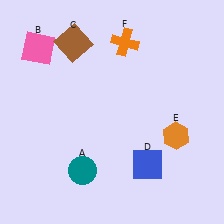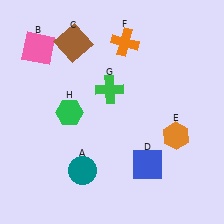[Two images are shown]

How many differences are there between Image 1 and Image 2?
There are 2 differences between the two images.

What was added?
A green cross (G), a green hexagon (H) were added in Image 2.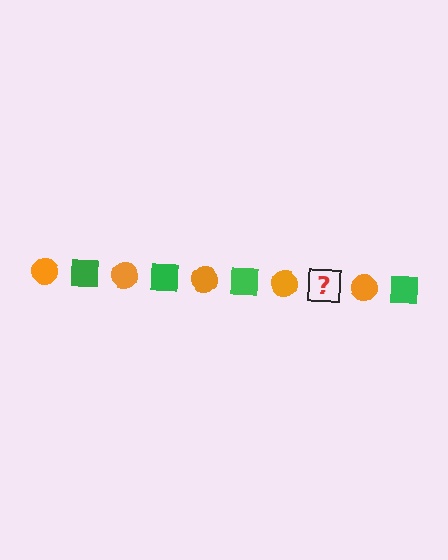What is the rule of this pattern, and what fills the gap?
The rule is that the pattern alternates between orange circle and green square. The gap should be filled with a green square.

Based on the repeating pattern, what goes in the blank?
The blank should be a green square.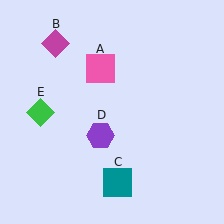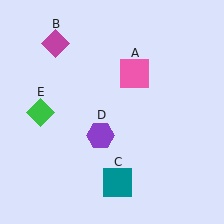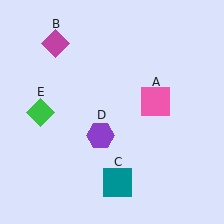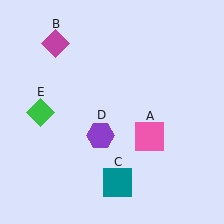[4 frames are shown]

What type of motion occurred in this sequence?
The pink square (object A) rotated clockwise around the center of the scene.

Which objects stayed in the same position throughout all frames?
Magenta diamond (object B) and teal square (object C) and purple hexagon (object D) and green diamond (object E) remained stationary.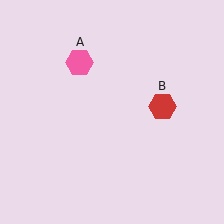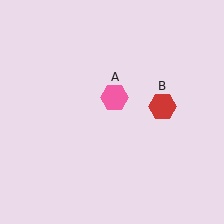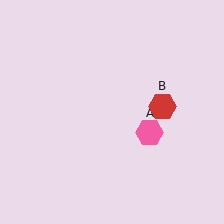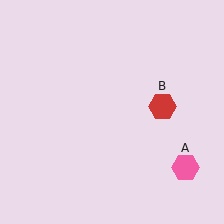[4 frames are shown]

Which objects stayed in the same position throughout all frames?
Red hexagon (object B) remained stationary.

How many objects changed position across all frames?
1 object changed position: pink hexagon (object A).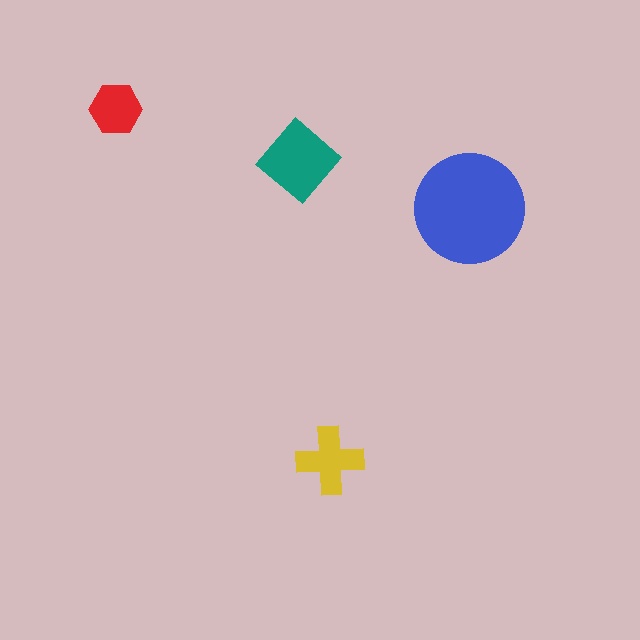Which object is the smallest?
The red hexagon.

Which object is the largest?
The blue circle.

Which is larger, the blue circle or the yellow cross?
The blue circle.